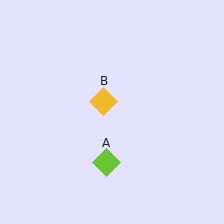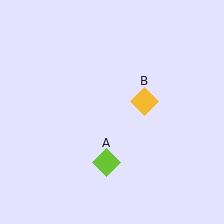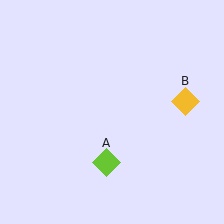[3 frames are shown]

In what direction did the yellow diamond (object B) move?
The yellow diamond (object B) moved right.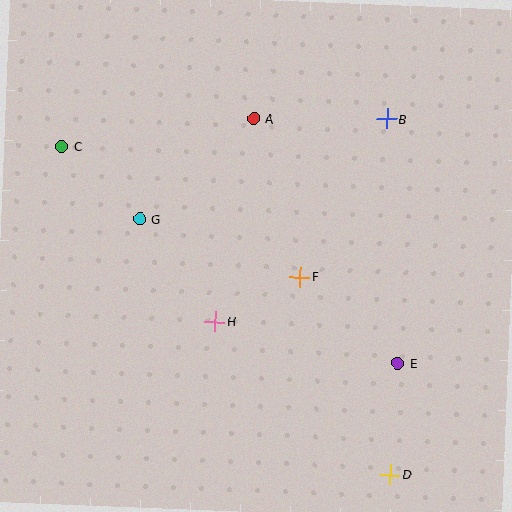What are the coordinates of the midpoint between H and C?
The midpoint between H and C is at (138, 234).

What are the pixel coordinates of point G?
Point G is at (139, 219).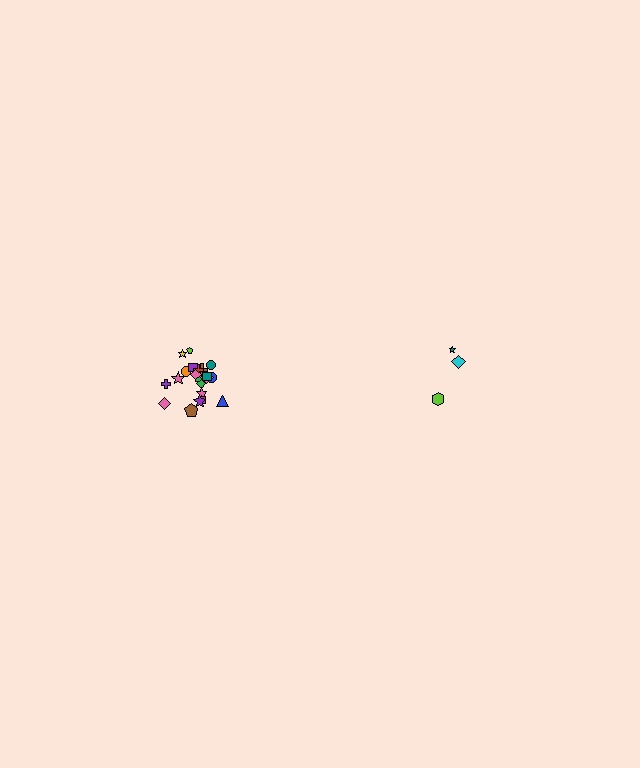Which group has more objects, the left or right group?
The left group.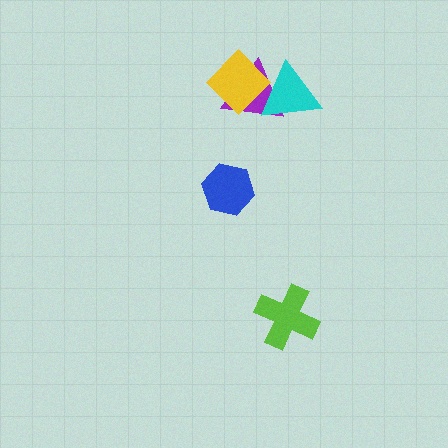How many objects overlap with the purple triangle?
2 objects overlap with the purple triangle.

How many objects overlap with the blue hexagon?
0 objects overlap with the blue hexagon.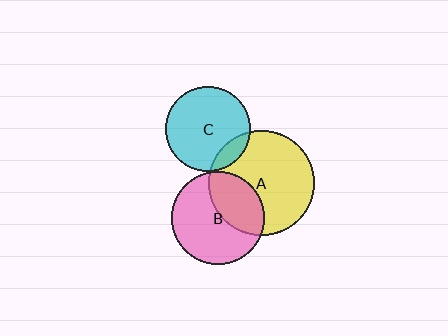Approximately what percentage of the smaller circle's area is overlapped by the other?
Approximately 15%.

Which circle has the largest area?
Circle A (yellow).